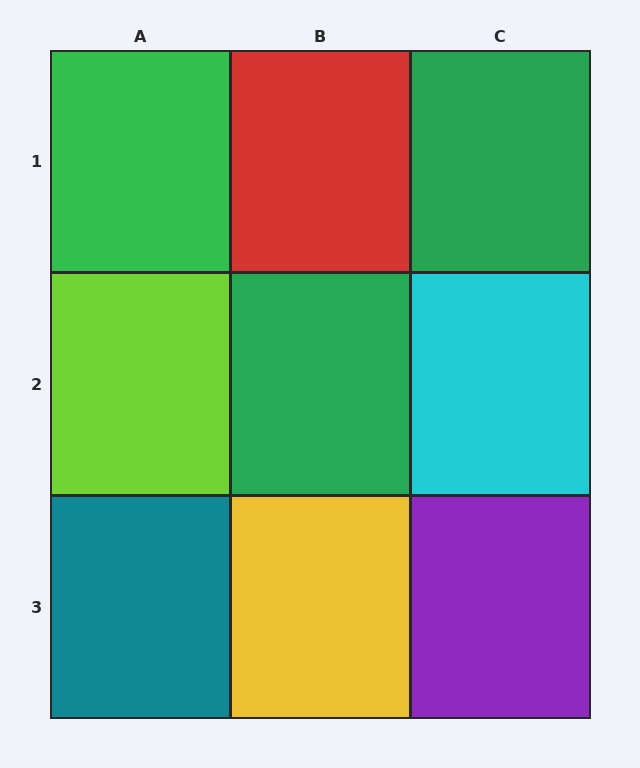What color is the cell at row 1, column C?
Green.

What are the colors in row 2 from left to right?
Lime, green, cyan.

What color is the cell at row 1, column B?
Red.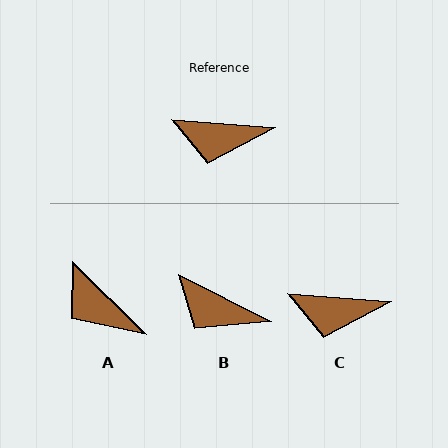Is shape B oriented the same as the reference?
No, it is off by about 23 degrees.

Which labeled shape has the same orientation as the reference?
C.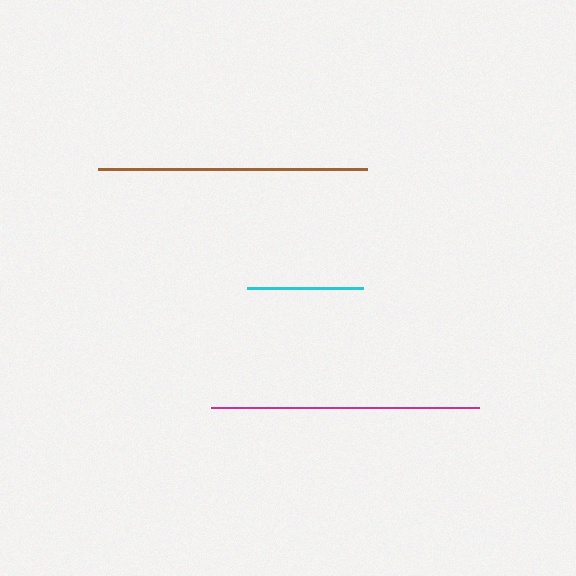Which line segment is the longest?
The brown line is the longest at approximately 269 pixels.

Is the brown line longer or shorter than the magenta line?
The brown line is longer than the magenta line.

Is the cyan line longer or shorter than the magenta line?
The magenta line is longer than the cyan line.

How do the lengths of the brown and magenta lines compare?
The brown and magenta lines are approximately the same length.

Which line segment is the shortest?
The cyan line is the shortest at approximately 116 pixels.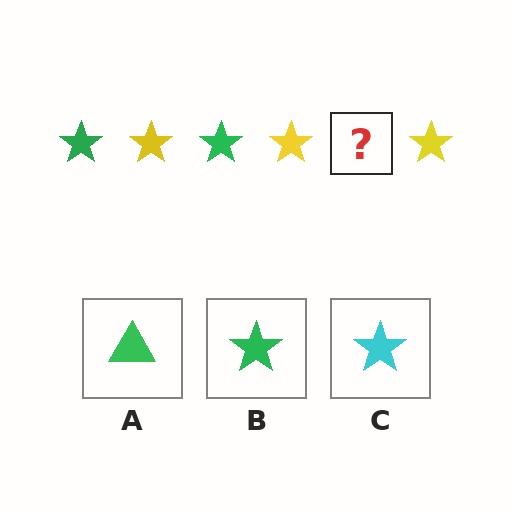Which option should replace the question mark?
Option B.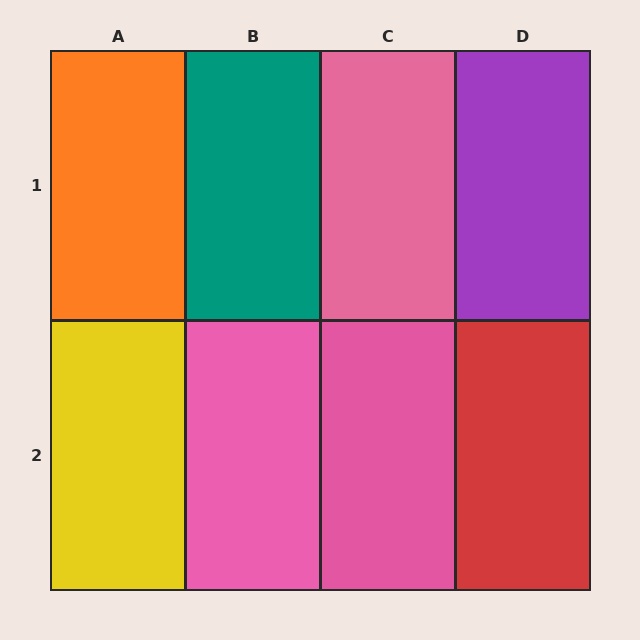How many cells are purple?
1 cell is purple.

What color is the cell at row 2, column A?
Yellow.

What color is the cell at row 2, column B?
Pink.